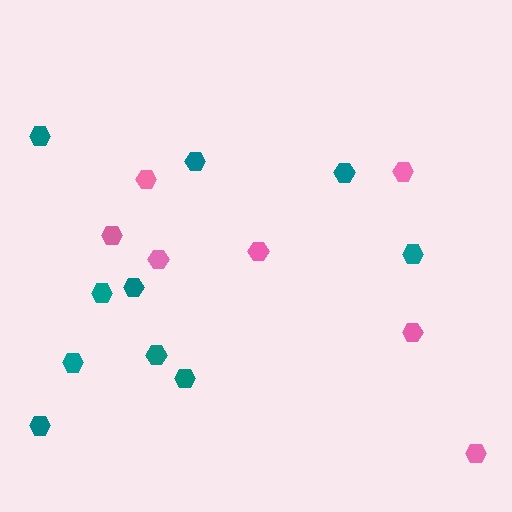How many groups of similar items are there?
There are 2 groups: one group of pink hexagons (7) and one group of teal hexagons (10).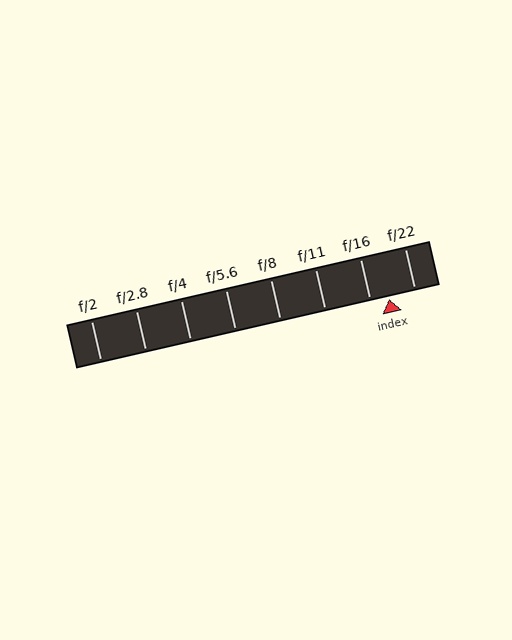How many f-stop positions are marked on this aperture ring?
There are 8 f-stop positions marked.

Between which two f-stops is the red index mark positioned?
The index mark is between f/16 and f/22.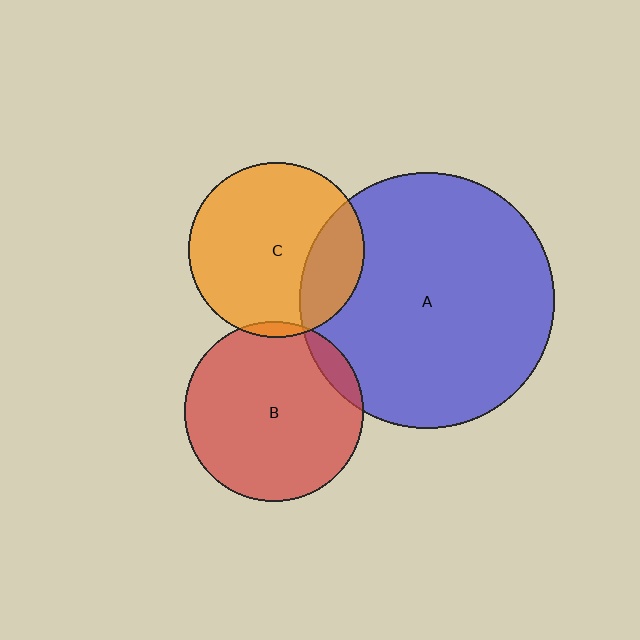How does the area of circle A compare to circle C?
Approximately 2.1 times.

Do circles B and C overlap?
Yes.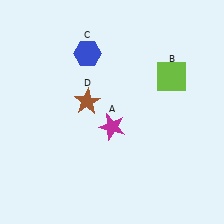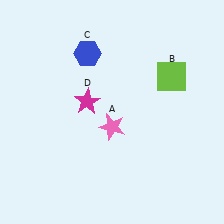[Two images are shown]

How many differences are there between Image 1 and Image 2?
There are 2 differences between the two images.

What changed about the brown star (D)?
In Image 1, D is brown. In Image 2, it changed to magenta.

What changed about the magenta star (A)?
In Image 1, A is magenta. In Image 2, it changed to pink.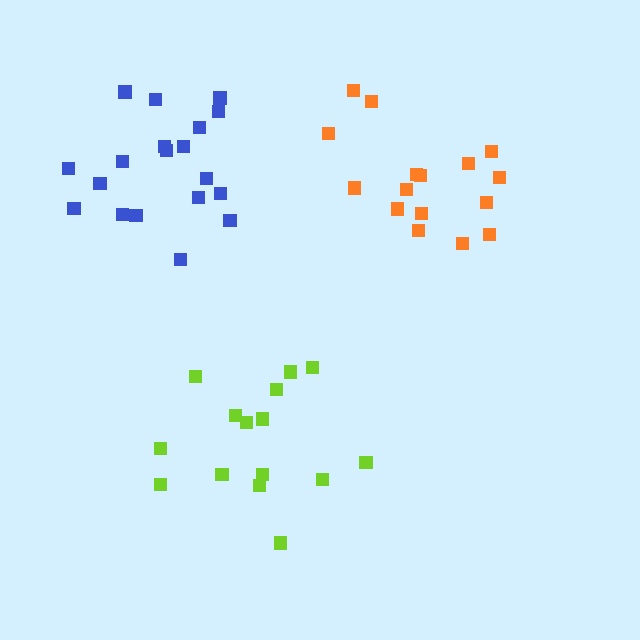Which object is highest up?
The blue cluster is topmost.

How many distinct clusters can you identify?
There are 3 distinct clusters.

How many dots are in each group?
Group 1: 19 dots, Group 2: 16 dots, Group 3: 15 dots (50 total).